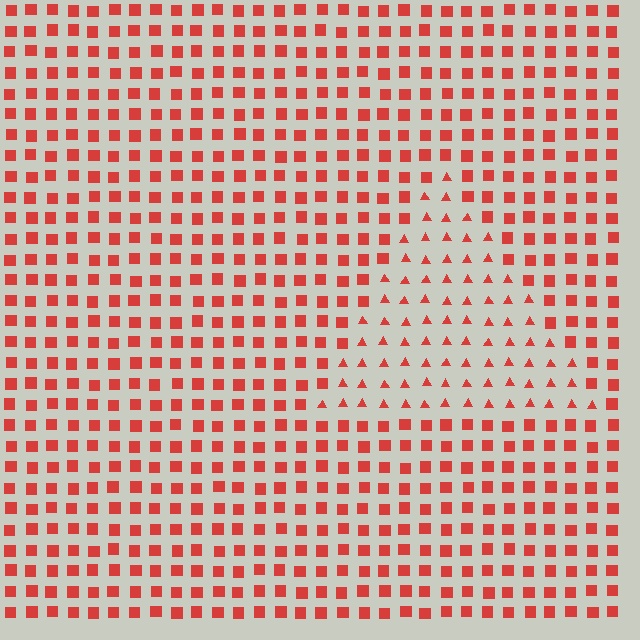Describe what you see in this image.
The image is filled with small red elements arranged in a uniform grid. A triangle-shaped region contains triangles, while the surrounding area contains squares. The boundary is defined purely by the change in element shape.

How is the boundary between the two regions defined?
The boundary is defined by a change in element shape: triangles inside vs. squares outside. All elements share the same color and spacing.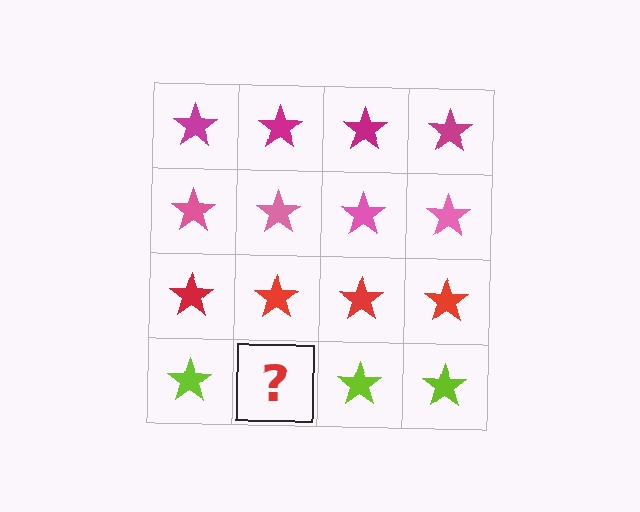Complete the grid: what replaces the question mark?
The question mark should be replaced with a lime star.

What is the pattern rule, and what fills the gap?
The rule is that each row has a consistent color. The gap should be filled with a lime star.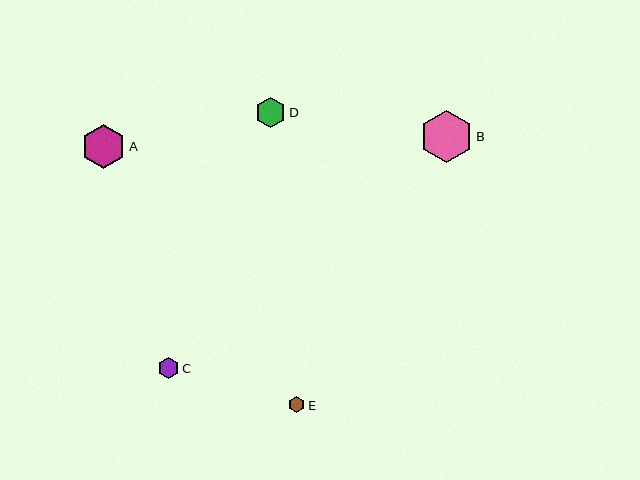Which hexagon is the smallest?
Hexagon E is the smallest with a size of approximately 16 pixels.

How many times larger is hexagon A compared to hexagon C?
Hexagon A is approximately 2.1 times the size of hexagon C.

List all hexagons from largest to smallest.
From largest to smallest: B, A, D, C, E.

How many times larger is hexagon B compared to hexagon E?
Hexagon B is approximately 3.3 times the size of hexagon E.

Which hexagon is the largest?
Hexagon B is the largest with a size of approximately 52 pixels.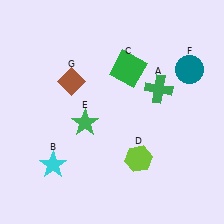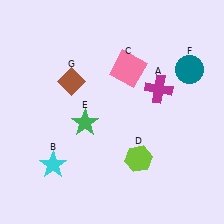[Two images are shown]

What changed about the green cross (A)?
In Image 1, A is green. In Image 2, it changed to magenta.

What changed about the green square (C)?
In Image 1, C is green. In Image 2, it changed to pink.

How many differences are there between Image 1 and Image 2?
There are 2 differences between the two images.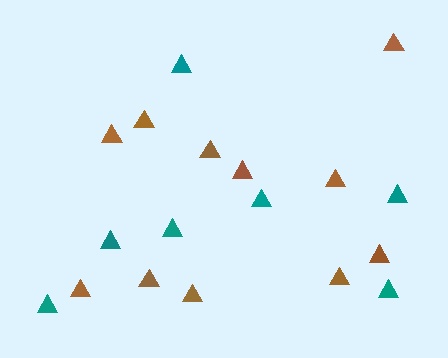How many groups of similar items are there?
There are 2 groups: one group of teal triangles (7) and one group of brown triangles (11).